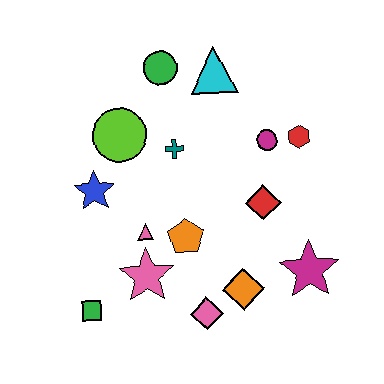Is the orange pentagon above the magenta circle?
No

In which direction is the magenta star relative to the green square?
The magenta star is to the right of the green square.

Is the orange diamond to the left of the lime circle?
No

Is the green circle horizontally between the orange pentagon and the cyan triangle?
No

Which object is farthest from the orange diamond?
The green circle is farthest from the orange diamond.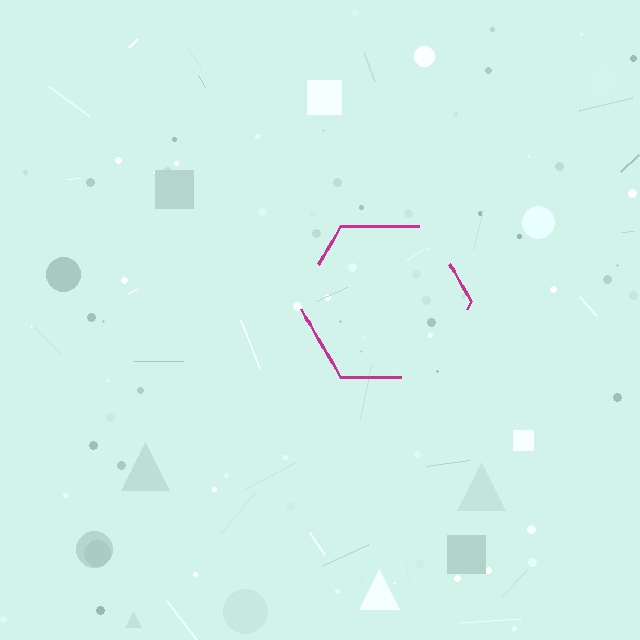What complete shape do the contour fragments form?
The contour fragments form a hexagon.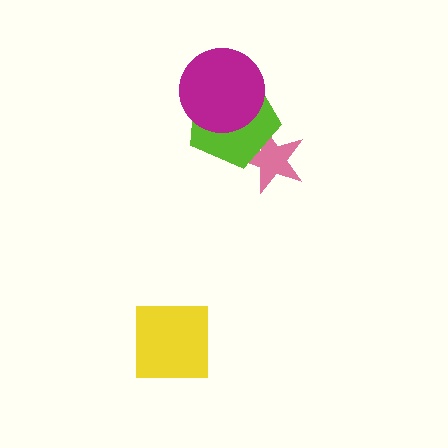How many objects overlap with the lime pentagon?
2 objects overlap with the lime pentagon.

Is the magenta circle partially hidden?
No, no other shape covers it.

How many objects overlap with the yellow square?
0 objects overlap with the yellow square.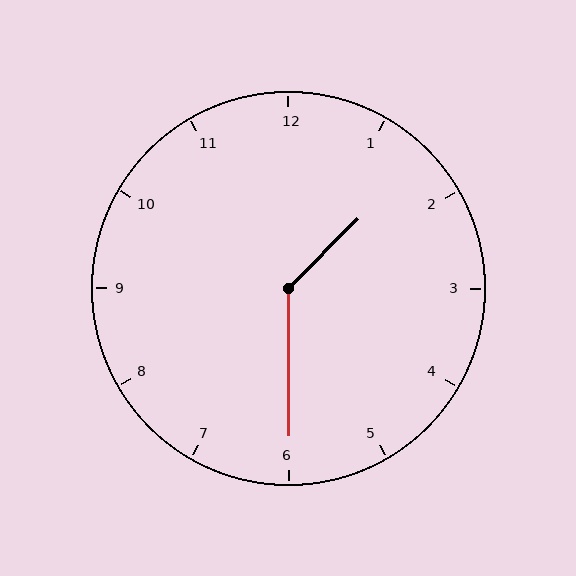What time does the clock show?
1:30.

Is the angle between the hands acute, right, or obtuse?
It is obtuse.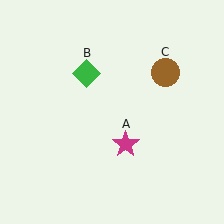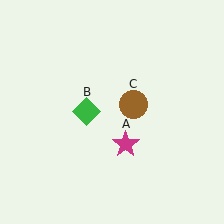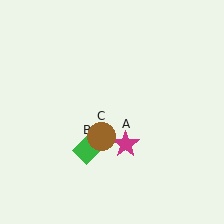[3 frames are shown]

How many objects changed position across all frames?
2 objects changed position: green diamond (object B), brown circle (object C).